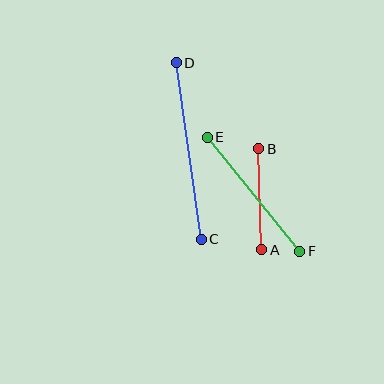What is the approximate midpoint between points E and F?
The midpoint is at approximately (254, 194) pixels.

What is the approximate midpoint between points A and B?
The midpoint is at approximately (260, 199) pixels.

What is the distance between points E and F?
The distance is approximately 147 pixels.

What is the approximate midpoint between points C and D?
The midpoint is at approximately (189, 151) pixels.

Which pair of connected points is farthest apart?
Points C and D are farthest apart.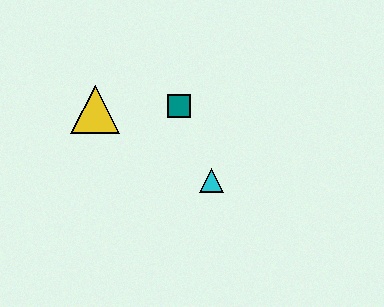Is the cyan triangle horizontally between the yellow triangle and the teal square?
No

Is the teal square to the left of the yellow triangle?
No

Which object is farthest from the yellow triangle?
The cyan triangle is farthest from the yellow triangle.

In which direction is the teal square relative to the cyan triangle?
The teal square is above the cyan triangle.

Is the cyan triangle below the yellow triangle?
Yes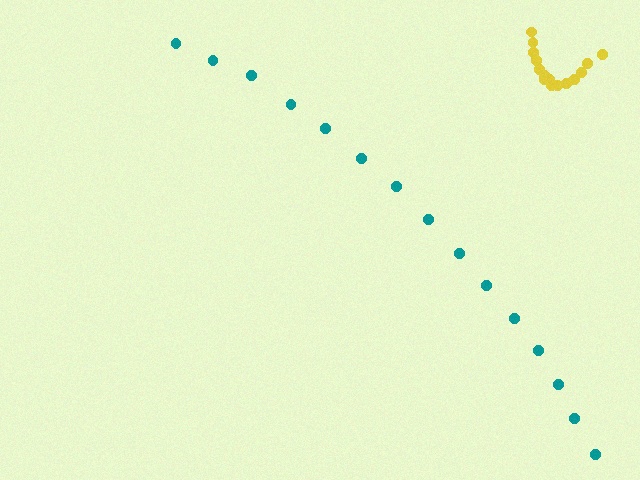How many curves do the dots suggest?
There are 2 distinct paths.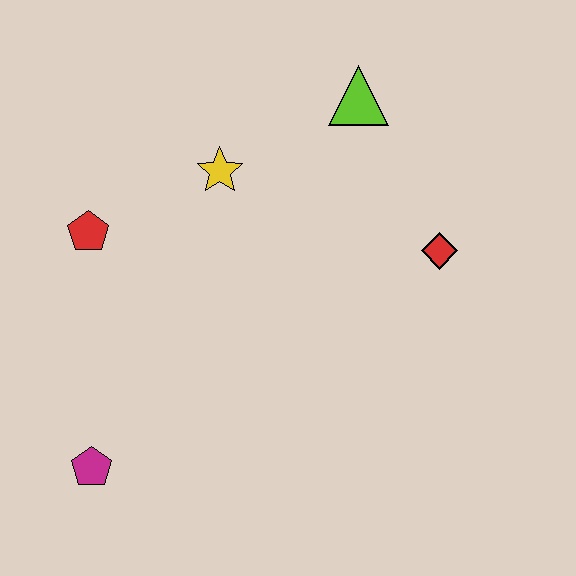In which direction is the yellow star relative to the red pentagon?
The yellow star is to the right of the red pentagon.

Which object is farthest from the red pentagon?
The red diamond is farthest from the red pentagon.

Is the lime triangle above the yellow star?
Yes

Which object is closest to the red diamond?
The lime triangle is closest to the red diamond.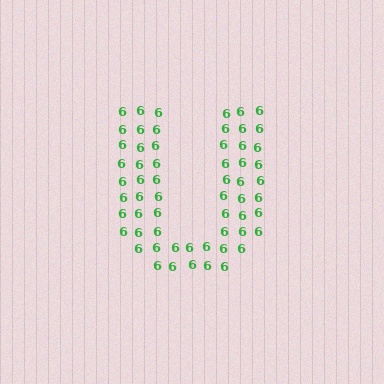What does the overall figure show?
The overall figure shows the letter U.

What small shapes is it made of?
It is made of small digit 6's.